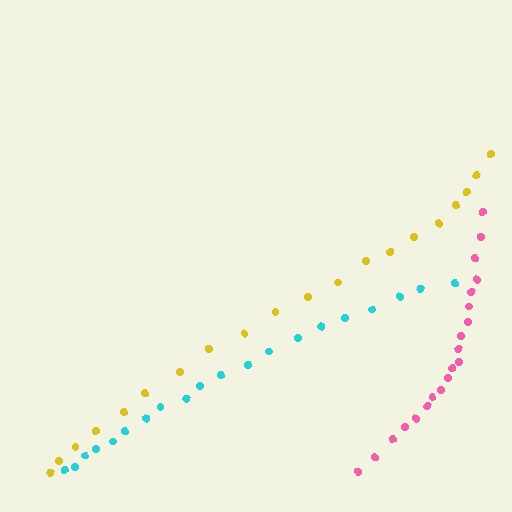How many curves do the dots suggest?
There are 3 distinct paths.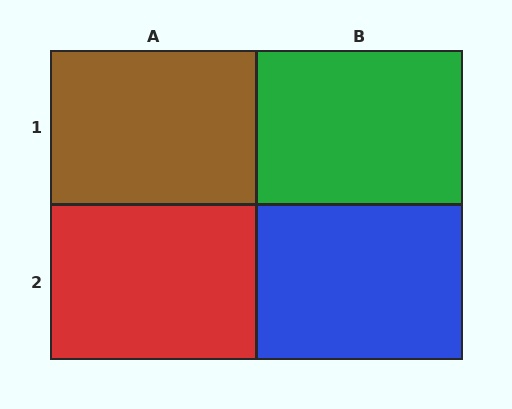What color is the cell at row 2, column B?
Blue.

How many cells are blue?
1 cell is blue.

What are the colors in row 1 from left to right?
Brown, green.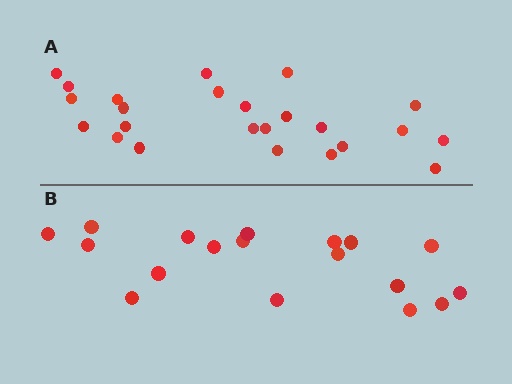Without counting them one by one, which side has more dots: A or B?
Region A (the top region) has more dots.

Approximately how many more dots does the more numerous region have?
Region A has about 6 more dots than region B.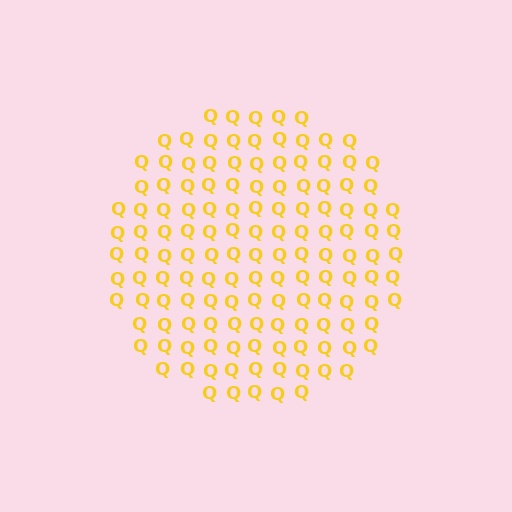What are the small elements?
The small elements are letter Q's.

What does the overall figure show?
The overall figure shows a circle.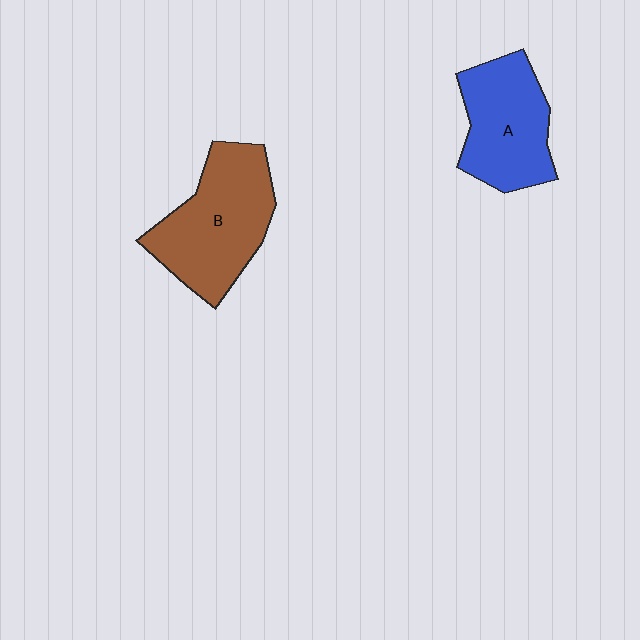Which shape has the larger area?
Shape B (brown).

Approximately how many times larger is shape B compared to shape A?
Approximately 1.2 times.